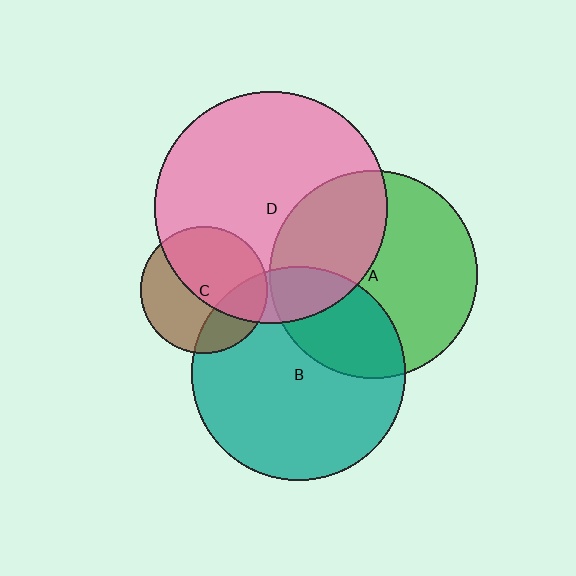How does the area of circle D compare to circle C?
Approximately 3.3 times.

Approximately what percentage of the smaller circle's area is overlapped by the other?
Approximately 25%.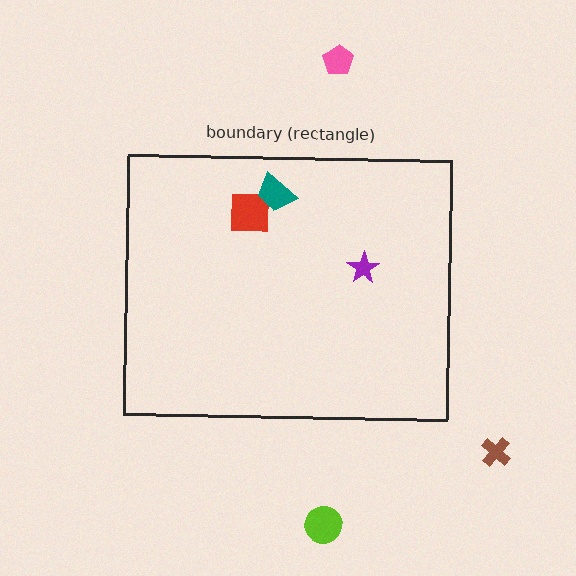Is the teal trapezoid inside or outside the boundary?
Inside.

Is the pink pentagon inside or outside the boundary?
Outside.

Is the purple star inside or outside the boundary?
Inside.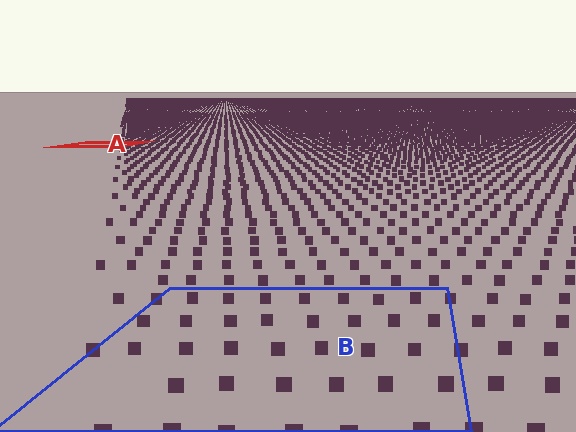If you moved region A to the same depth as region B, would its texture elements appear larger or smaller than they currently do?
They would appear larger. At a closer depth, the same texture elements are projected at a bigger on-screen size.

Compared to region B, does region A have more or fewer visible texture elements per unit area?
Region A has more texture elements per unit area — they are packed more densely because it is farther away.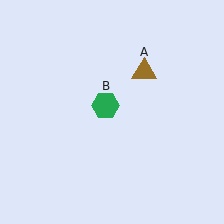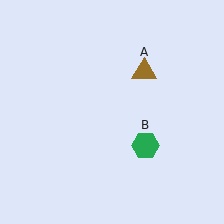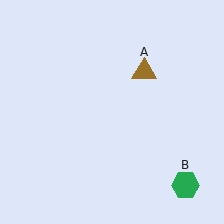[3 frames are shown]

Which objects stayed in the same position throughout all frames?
Brown triangle (object A) remained stationary.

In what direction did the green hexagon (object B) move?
The green hexagon (object B) moved down and to the right.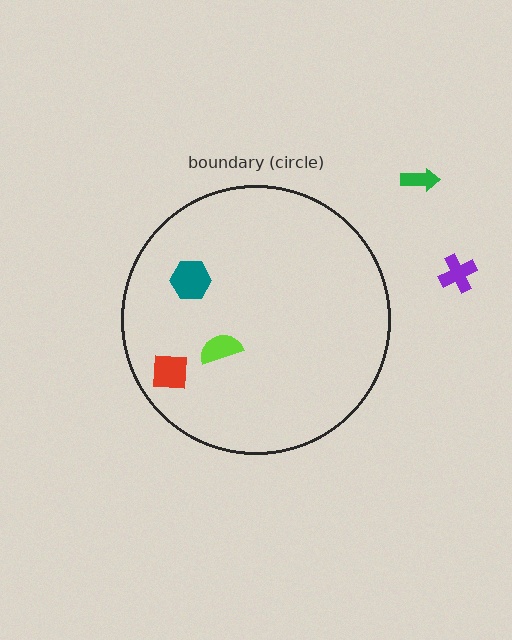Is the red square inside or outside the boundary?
Inside.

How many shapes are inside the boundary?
3 inside, 2 outside.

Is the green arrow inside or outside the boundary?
Outside.